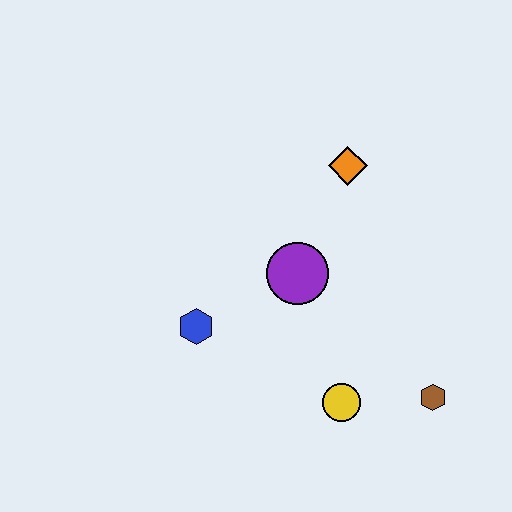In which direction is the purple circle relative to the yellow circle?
The purple circle is above the yellow circle.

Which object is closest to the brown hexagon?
The yellow circle is closest to the brown hexagon.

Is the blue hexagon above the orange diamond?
No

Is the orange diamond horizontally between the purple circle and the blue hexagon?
No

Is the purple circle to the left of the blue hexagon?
No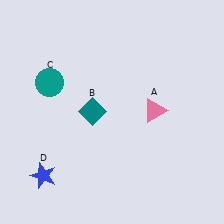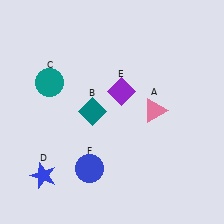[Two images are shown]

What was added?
A purple diamond (E), a blue circle (F) were added in Image 2.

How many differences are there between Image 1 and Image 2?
There are 2 differences between the two images.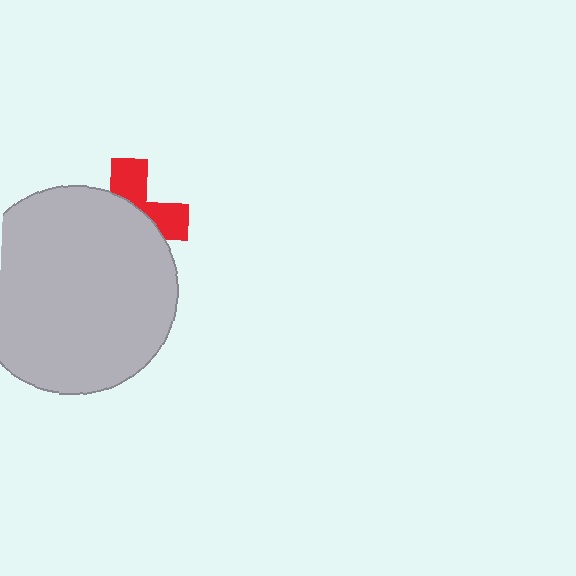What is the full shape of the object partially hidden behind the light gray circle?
The partially hidden object is a red cross.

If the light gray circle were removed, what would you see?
You would see the complete red cross.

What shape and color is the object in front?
The object in front is a light gray circle.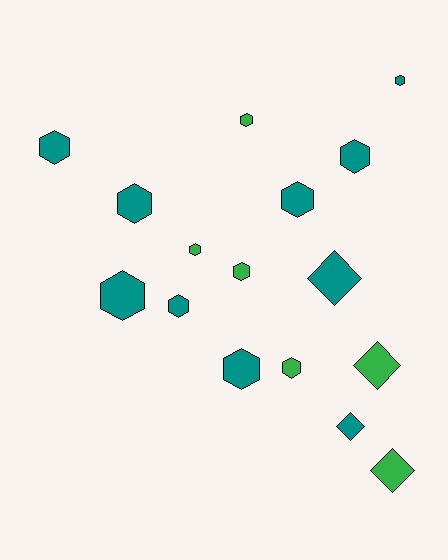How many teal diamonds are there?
There are 2 teal diamonds.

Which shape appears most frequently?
Hexagon, with 12 objects.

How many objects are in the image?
There are 16 objects.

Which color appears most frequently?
Teal, with 10 objects.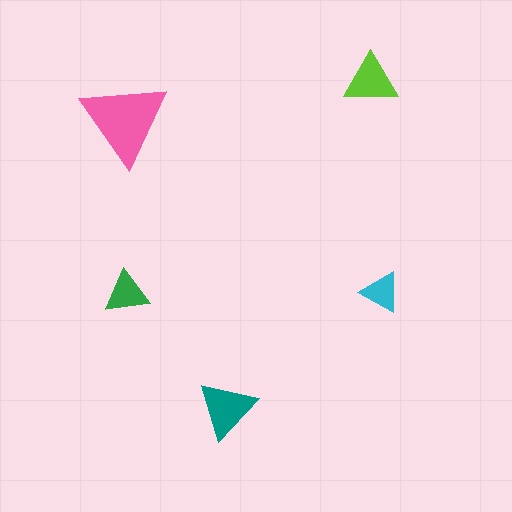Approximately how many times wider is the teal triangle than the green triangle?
About 1.5 times wider.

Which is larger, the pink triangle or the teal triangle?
The pink one.